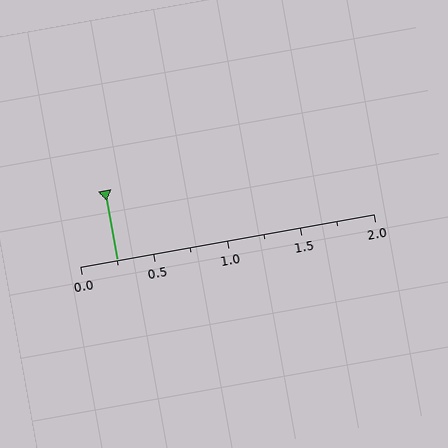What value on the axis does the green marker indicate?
The marker indicates approximately 0.25.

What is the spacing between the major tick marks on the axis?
The major ticks are spaced 0.5 apart.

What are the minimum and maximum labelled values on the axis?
The axis runs from 0.0 to 2.0.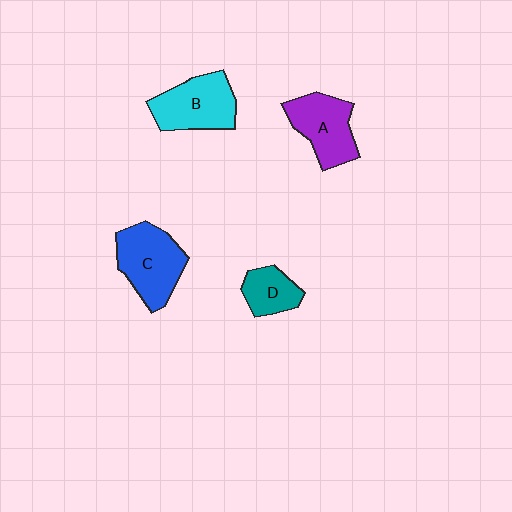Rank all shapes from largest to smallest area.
From largest to smallest: C (blue), B (cyan), A (purple), D (teal).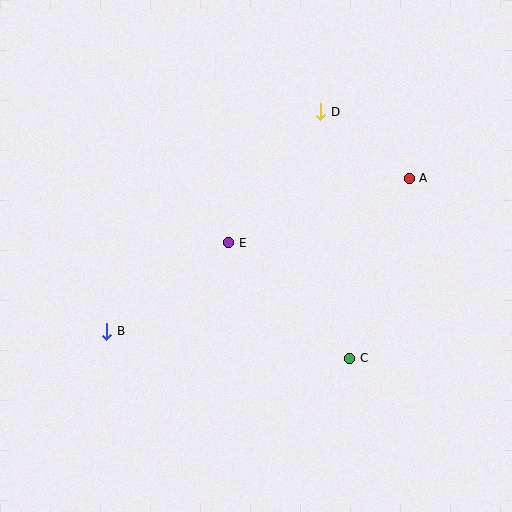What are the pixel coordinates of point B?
Point B is at (107, 331).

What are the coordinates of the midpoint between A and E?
The midpoint between A and E is at (319, 211).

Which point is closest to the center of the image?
Point E at (229, 243) is closest to the center.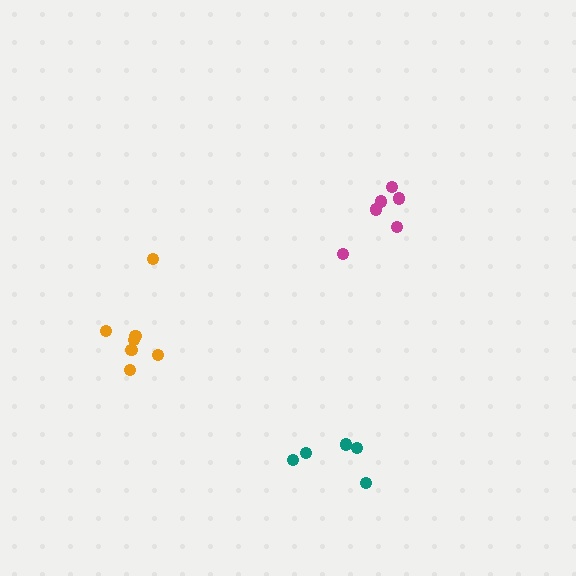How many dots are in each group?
Group 1: 7 dots, Group 2: 6 dots, Group 3: 5 dots (18 total).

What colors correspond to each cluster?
The clusters are colored: orange, magenta, teal.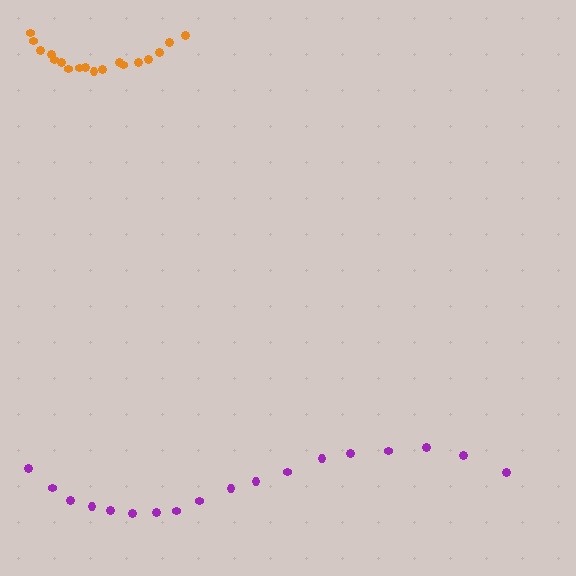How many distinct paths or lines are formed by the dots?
There are 2 distinct paths.